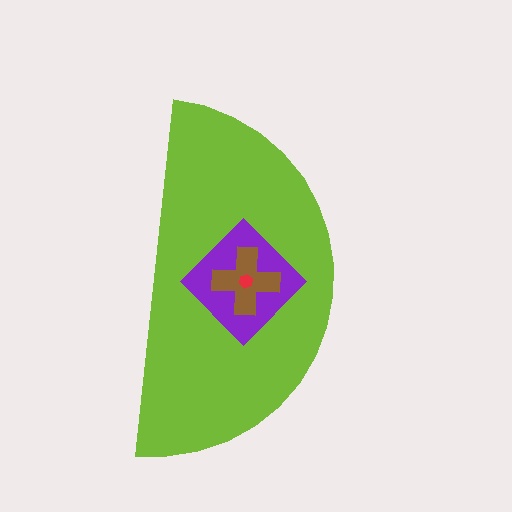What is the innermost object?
The red hexagon.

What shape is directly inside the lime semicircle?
The purple diamond.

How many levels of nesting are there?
4.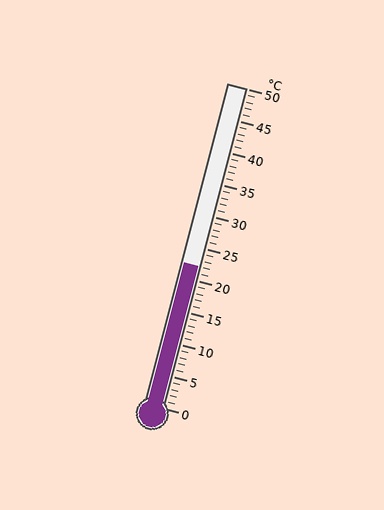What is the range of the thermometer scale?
The thermometer scale ranges from 0°C to 50°C.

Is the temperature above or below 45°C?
The temperature is below 45°C.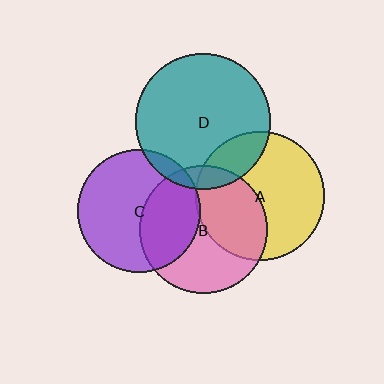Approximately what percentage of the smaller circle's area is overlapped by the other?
Approximately 10%.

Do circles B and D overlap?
Yes.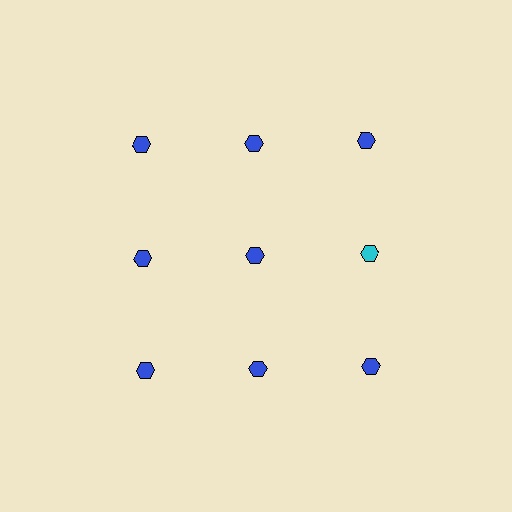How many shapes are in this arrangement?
There are 9 shapes arranged in a grid pattern.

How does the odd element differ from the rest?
It has a different color: cyan instead of blue.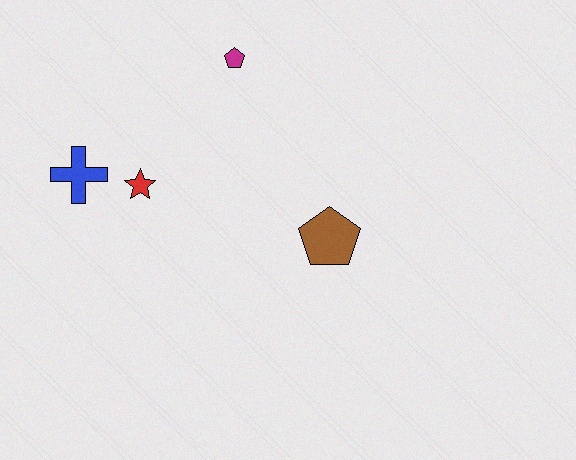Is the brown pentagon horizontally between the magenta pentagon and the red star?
No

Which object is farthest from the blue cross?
The brown pentagon is farthest from the blue cross.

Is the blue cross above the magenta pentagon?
No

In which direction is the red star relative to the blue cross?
The red star is to the right of the blue cross.